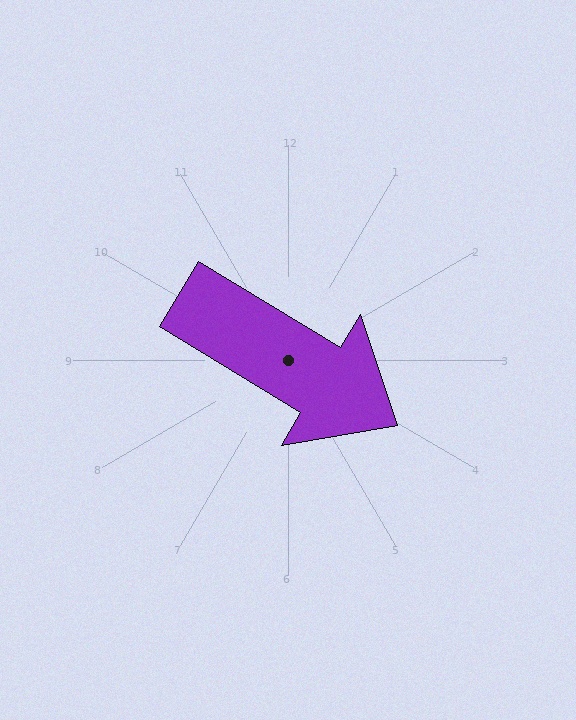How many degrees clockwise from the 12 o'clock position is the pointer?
Approximately 121 degrees.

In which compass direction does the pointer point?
Southeast.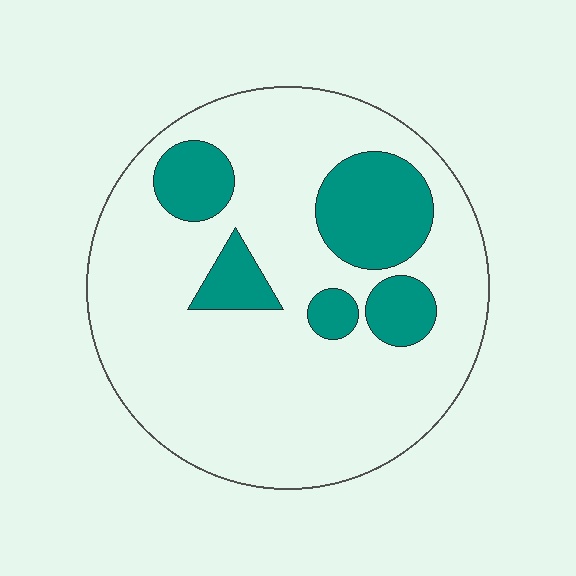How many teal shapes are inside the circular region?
5.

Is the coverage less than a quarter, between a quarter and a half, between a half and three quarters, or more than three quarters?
Less than a quarter.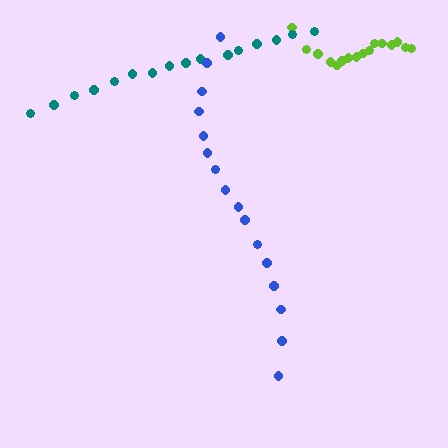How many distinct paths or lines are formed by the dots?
There are 3 distinct paths.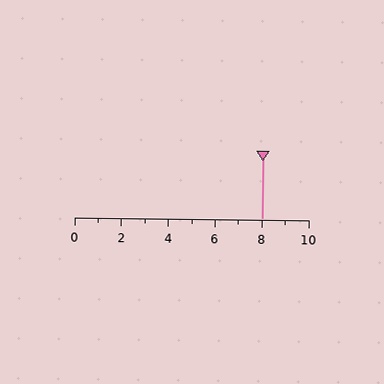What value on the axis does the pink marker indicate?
The marker indicates approximately 8.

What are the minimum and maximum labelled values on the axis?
The axis runs from 0 to 10.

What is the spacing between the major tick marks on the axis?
The major ticks are spaced 2 apart.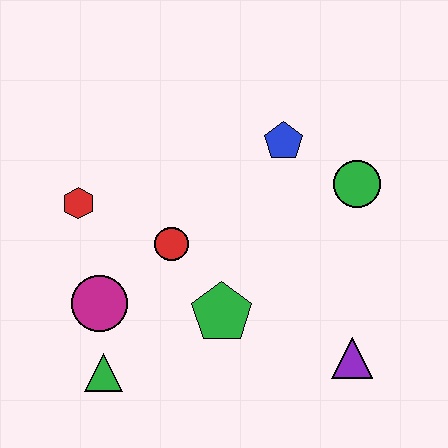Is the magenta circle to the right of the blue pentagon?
No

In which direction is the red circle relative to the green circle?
The red circle is to the left of the green circle.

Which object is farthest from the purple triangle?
The red hexagon is farthest from the purple triangle.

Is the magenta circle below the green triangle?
No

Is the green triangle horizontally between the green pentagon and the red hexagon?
Yes